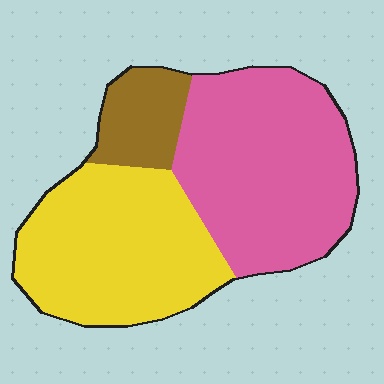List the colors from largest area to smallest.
From largest to smallest: pink, yellow, brown.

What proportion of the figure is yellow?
Yellow takes up about two fifths (2/5) of the figure.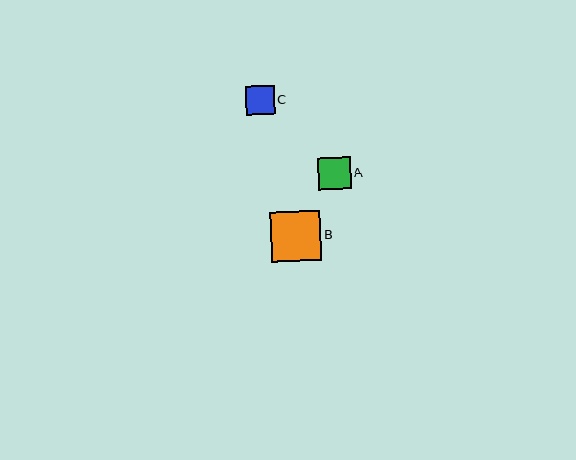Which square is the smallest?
Square C is the smallest with a size of approximately 29 pixels.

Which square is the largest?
Square B is the largest with a size of approximately 50 pixels.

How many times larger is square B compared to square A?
Square B is approximately 1.5 times the size of square A.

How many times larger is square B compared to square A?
Square B is approximately 1.5 times the size of square A.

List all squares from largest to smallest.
From largest to smallest: B, A, C.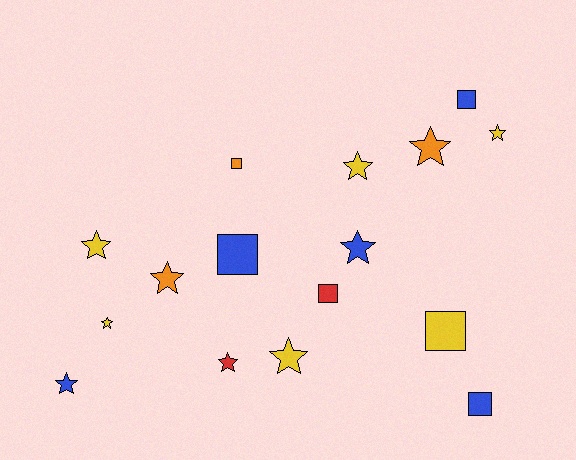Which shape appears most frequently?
Star, with 10 objects.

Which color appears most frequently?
Yellow, with 6 objects.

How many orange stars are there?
There are 2 orange stars.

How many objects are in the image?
There are 16 objects.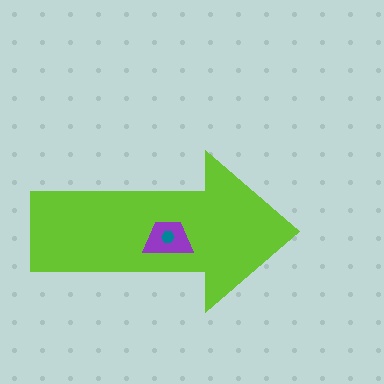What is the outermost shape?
The lime arrow.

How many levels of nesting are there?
3.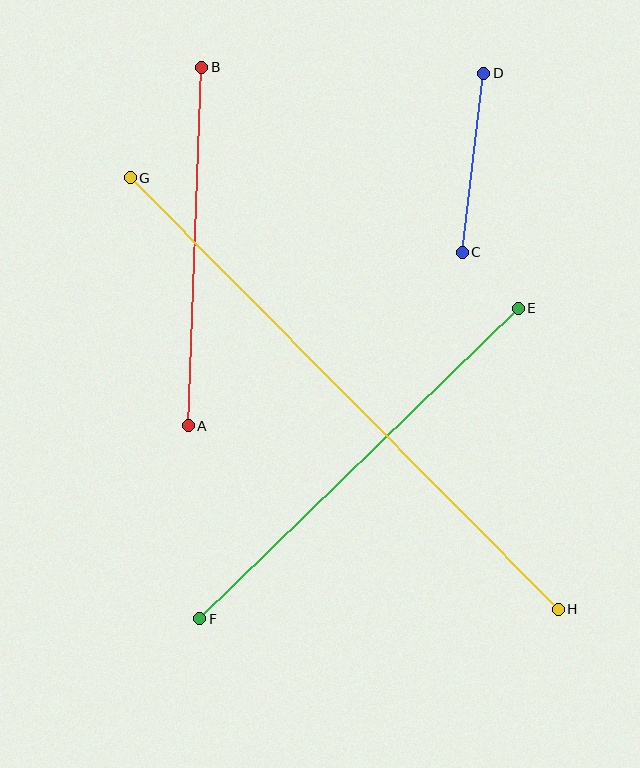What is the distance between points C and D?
The distance is approximately 180 pixels.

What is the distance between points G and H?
The distance is approximately 608 pixels.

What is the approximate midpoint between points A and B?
The midpoint is at approximately (195, 246) pixels.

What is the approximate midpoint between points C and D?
The midpoint is at approximately (473, 163) pixels.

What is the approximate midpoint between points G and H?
The midpoint is at approximately (344, 393) pixels.